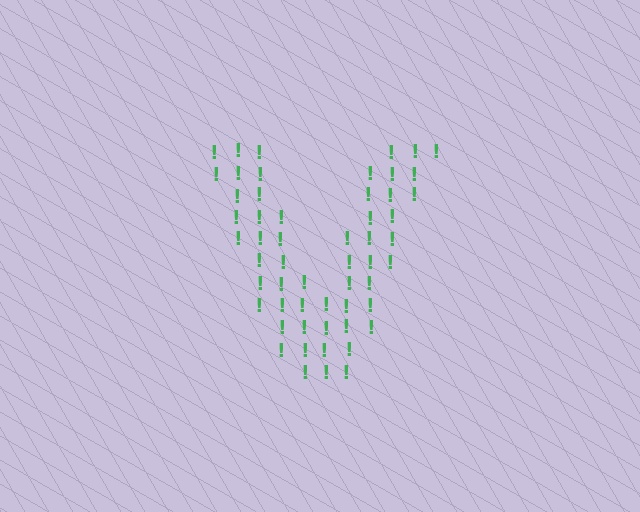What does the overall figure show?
The overall figure shows the letter V.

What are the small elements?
The small elements are exclamation marks.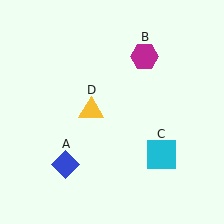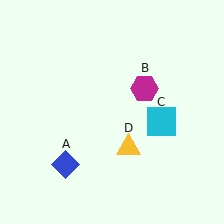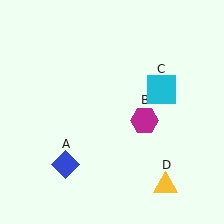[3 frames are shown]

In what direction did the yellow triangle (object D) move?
The yellow triangle (object D) moved down and to the right.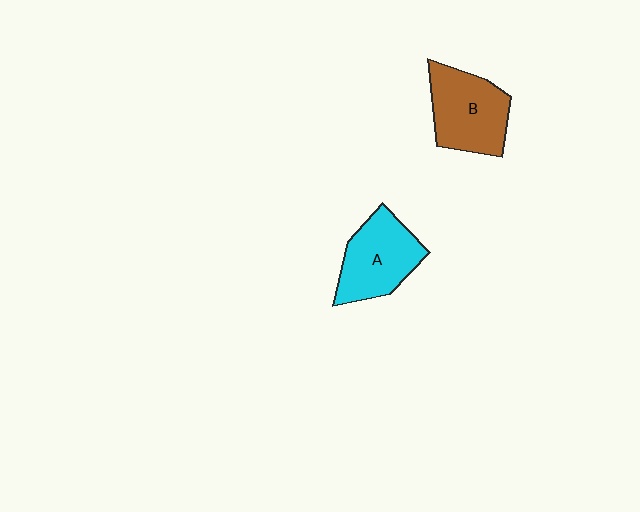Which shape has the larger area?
Shape B (brown).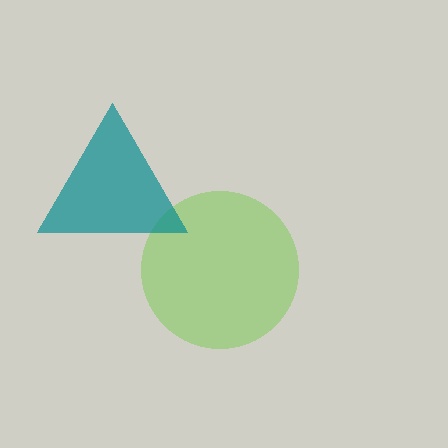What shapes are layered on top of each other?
The layered shapes are: a lime circle, a teal triangle.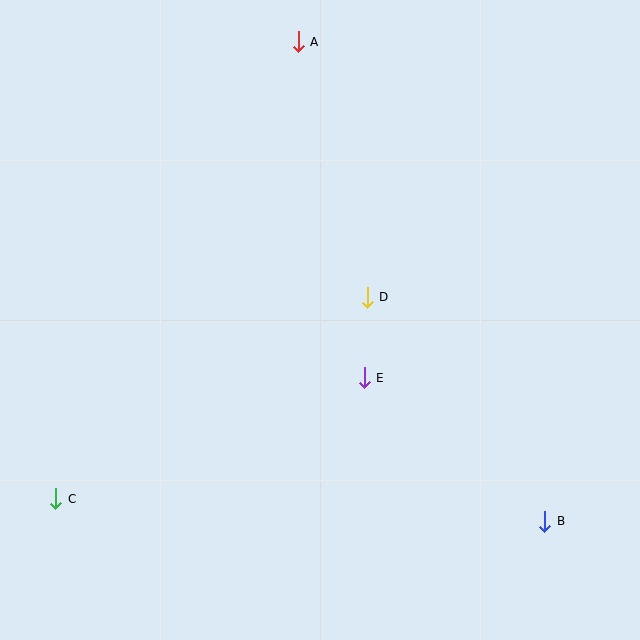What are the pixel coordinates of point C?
Point C is at (56, 499).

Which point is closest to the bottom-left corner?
Point C is closest to the bottom-left corner.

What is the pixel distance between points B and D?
The distance between B and D is 286 pixels.